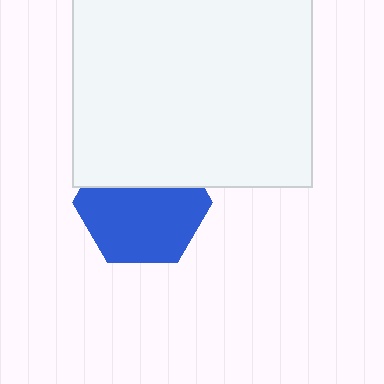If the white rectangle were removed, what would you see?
You would see the complete blue hexagon.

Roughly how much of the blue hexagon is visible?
Most of it is visible (roughly 65%).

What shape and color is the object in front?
The object in front is a white rectangle.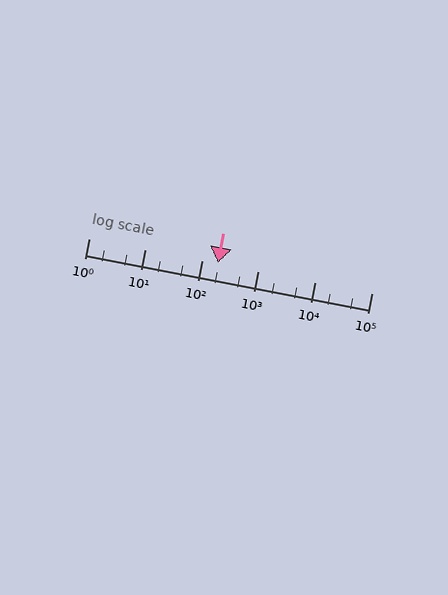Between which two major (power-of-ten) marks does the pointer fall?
The pointer is between 100 and 1000.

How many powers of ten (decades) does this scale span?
The scale spans 5 decades, from 1 to 100000.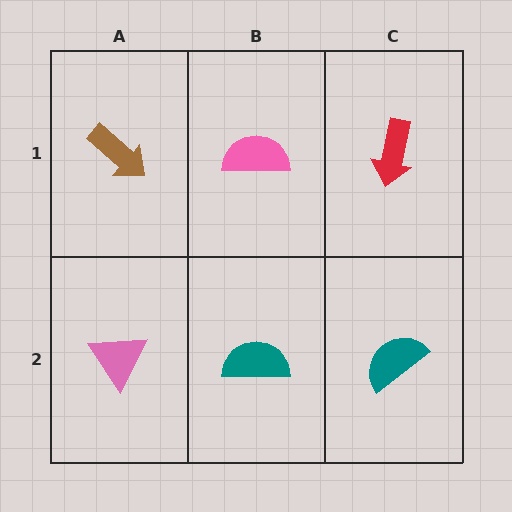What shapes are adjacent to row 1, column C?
A teal semicircle (row 2, column C), a pink semicircle (row 1, column B).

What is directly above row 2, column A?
A brown arrow.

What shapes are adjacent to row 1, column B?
A teal semicircle (row 2, column B), a brown arrow (row 1, column A), a red arrow (row 1, column C).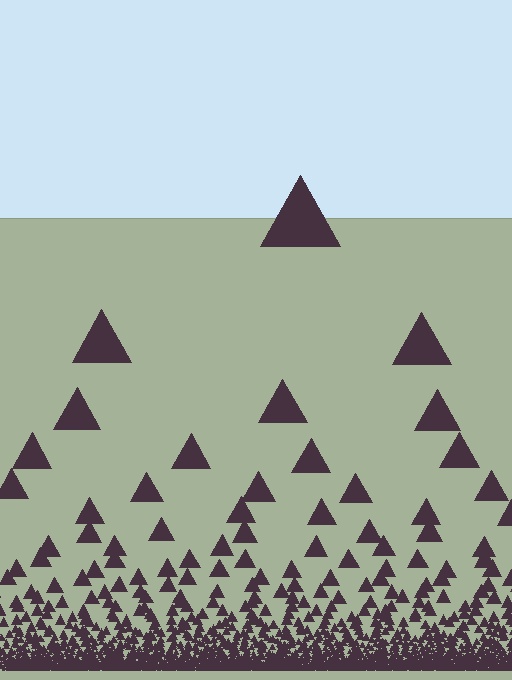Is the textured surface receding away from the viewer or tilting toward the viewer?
The surface appears to tilt toward the viewer. Texture elements get larger and sparser toward the top.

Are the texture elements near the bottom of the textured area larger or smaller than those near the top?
Smaller. The gradient is inverted — elements near the bottom are smaller and denser.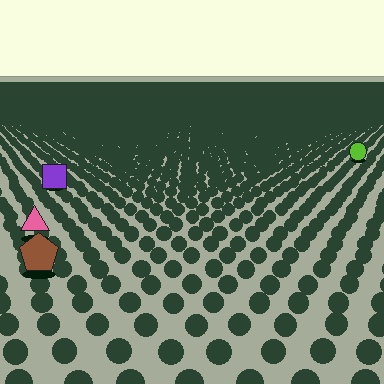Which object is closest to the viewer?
The brown pentagon is closest. The texture marks near it are larger and more spread out.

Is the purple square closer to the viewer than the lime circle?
Yes. The purple square is closer — you can tell from the texture gradient: the ground texture is coarser near it.